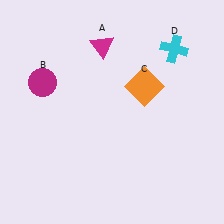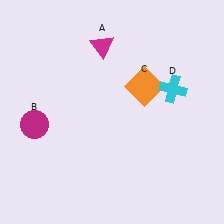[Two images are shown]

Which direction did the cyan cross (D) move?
The cyan cross (D) moved down.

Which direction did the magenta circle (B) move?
The magenta circle (B) moved down.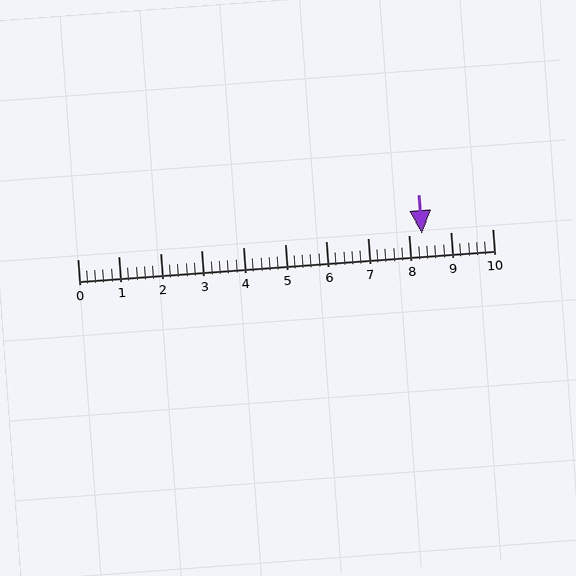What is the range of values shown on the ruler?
The ruler shows values from 0 to 10.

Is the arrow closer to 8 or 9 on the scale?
The arrow is closer to 8.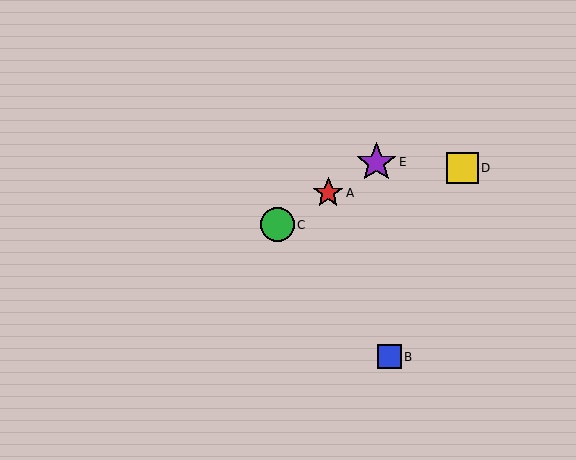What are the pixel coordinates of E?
Object E is at (376, 162).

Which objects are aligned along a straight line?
Objects A, C, E are aligned along a straight line.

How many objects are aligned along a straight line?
3 objects (A, C, E) are aligned along a straight line.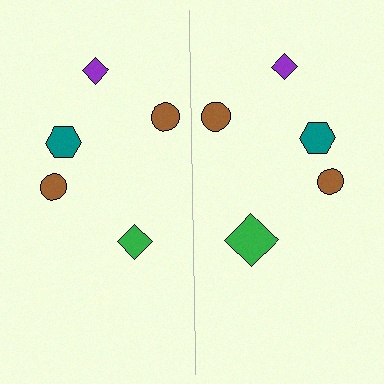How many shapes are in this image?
There are 10 shapes in this image.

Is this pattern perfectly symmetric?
No, the pattern is not perfectly symmetric. The green diamond on the right side has a different size than its mirror counterpart.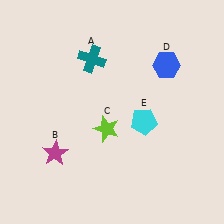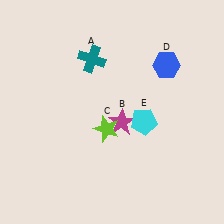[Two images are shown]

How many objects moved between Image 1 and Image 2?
1 object moved between the two images.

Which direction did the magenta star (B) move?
The magenta star (B) moved right.